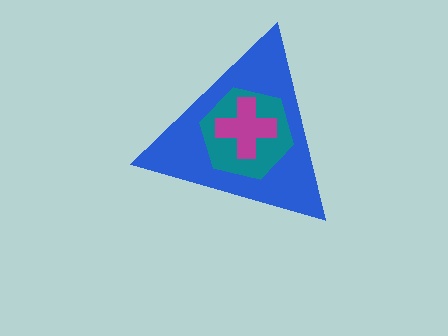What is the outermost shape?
The blue triangle.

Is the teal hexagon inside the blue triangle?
Yes.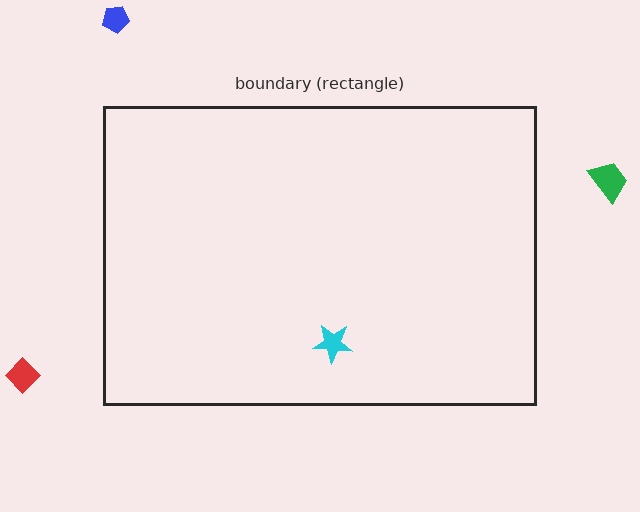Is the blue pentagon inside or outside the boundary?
Outside.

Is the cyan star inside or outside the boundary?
Inside.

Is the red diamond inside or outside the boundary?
Outside.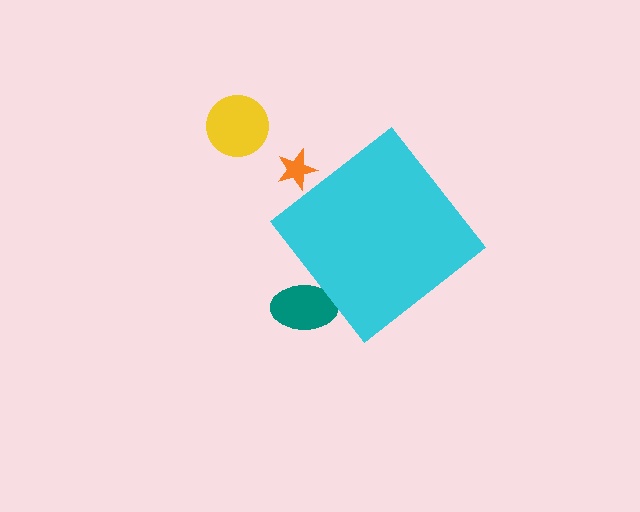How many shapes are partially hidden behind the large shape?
2 shapes are partially hidden.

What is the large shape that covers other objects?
A cyan diamond.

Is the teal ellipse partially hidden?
Yes, the teal ellipse is partially hidden behind the cyan diamond.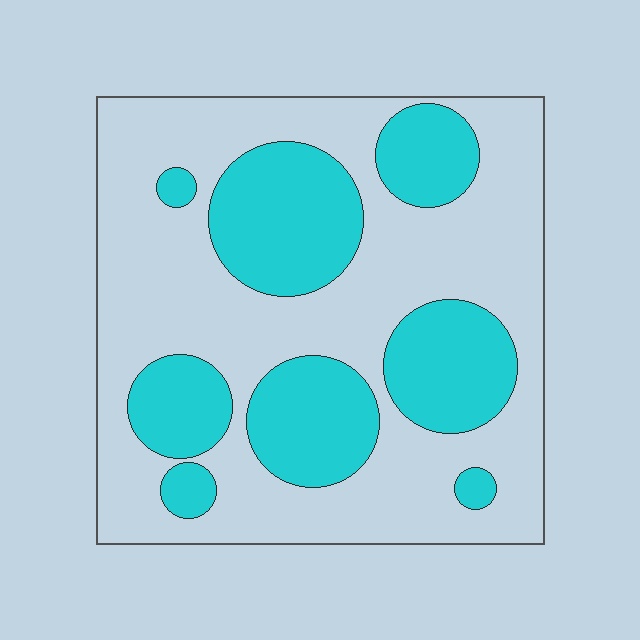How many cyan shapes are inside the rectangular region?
8.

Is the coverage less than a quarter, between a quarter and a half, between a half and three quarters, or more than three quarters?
Between a quarter and a half.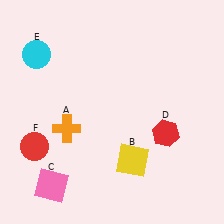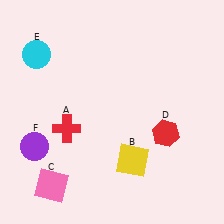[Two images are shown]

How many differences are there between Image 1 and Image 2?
There are 2 differences between the two images.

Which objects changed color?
A changed from orange to red. F changed from red to purple.